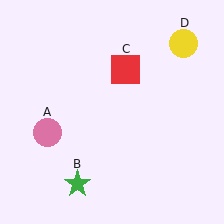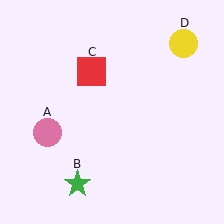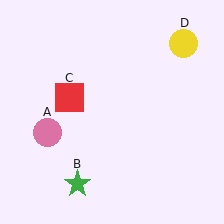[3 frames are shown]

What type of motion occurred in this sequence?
The red square (object C) rotated counterclockwise around the center of the scene.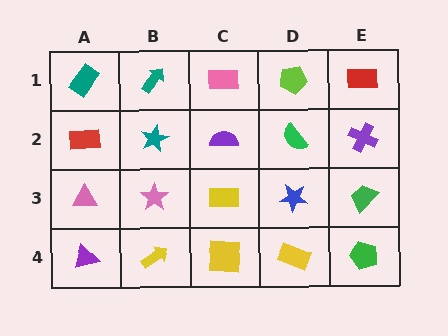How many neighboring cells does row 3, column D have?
4.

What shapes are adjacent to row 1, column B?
A teal star (row 2, column B), a teal rectangle (row 1, column A), a pink rectangle (row 1, column C).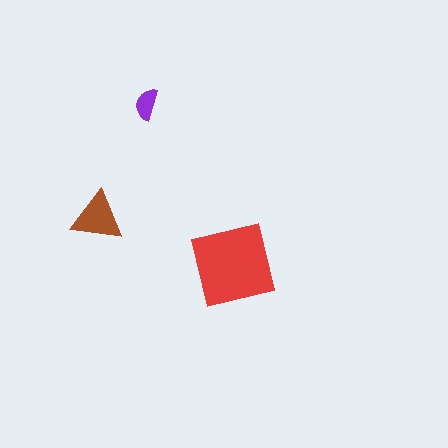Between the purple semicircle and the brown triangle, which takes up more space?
The brown triangle.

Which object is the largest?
The red square.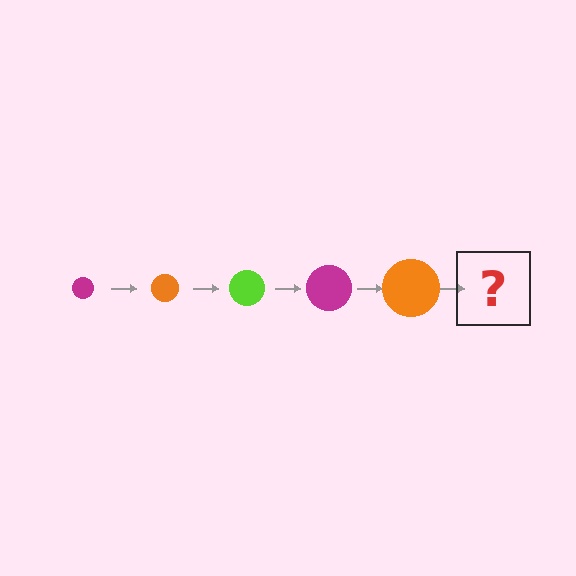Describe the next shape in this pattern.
It should be a lime circle, larger than the previous one.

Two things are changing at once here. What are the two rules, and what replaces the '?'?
The two rules are that the circle grows larger each step and the color cycles through magenta, orange, and lime. The '?' should be a lime circle, larger than the previous one.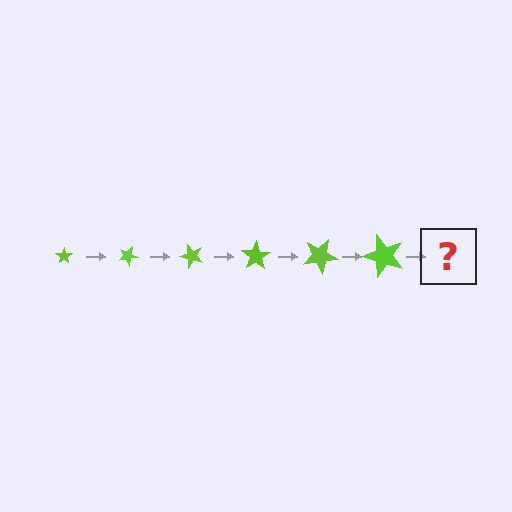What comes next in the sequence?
The next element should be a star, larger than the previous one and rotated 150 degrees from the start.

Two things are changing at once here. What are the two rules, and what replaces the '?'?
The two rules are that the star grows larger each step and it rotates 25 degrees each step. The '?' should be a star, larger than the previous one and rotated 150 degrees from the start.